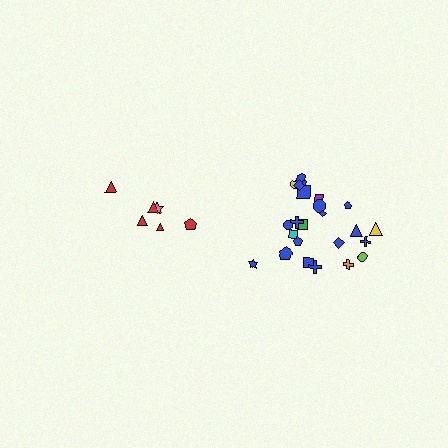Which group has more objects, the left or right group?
The right group.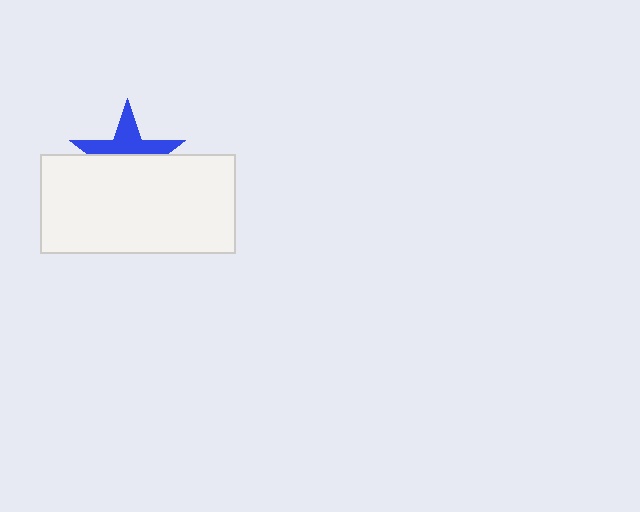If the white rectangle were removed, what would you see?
You would see the complete blue star.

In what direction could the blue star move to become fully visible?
The blue star could move up. That would shift it out from behind the white rectangle entirely.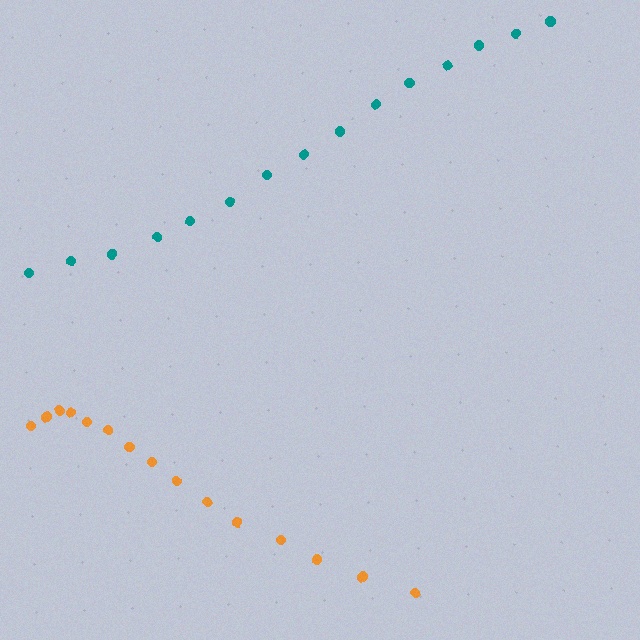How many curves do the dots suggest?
There are 2 distinct paths.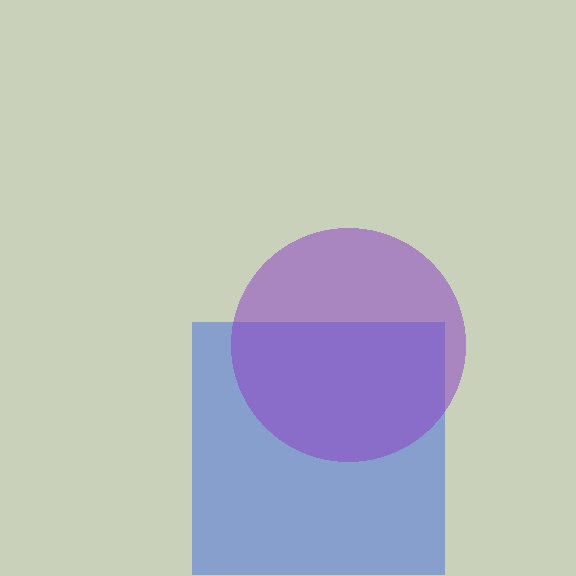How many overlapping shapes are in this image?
There are 2 overlapping shapes in the image.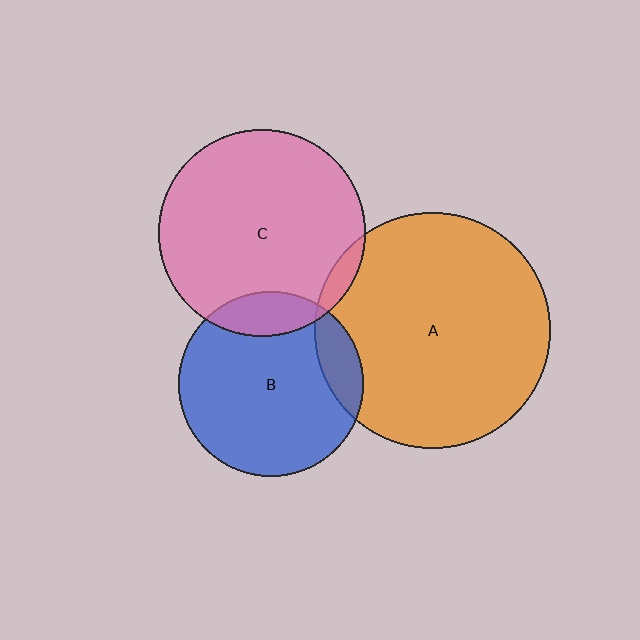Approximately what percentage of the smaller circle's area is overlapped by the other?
Approximately 15%.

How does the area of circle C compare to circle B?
Approximately 1.3 times.